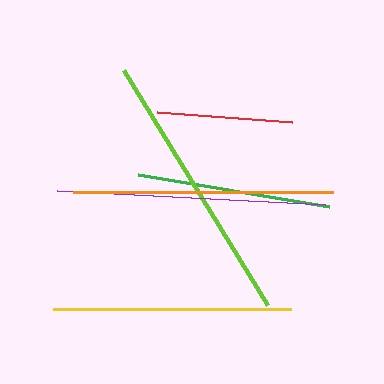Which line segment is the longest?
The lime line is the longest at approximately 275 pixels.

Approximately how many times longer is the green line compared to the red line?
The green line is approximately 1.4 times the length of the red line.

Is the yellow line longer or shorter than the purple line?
The purple line is longer than the yellow line.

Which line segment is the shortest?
The red line is the shortest at approximately 135 pixels.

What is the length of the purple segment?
The purple segment is approximately 269 pixels long.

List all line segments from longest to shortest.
From longest to shortest: lime, purple, orange, yellow, green, red.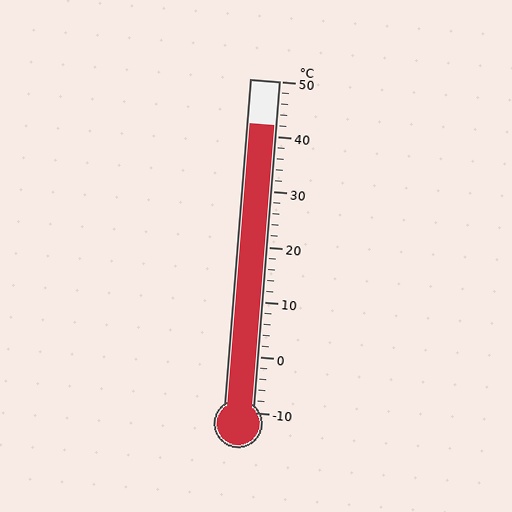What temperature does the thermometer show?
The thermometer shows approximately 42°C.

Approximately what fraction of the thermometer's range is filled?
The thermometer is filled to approximately 85% of its range.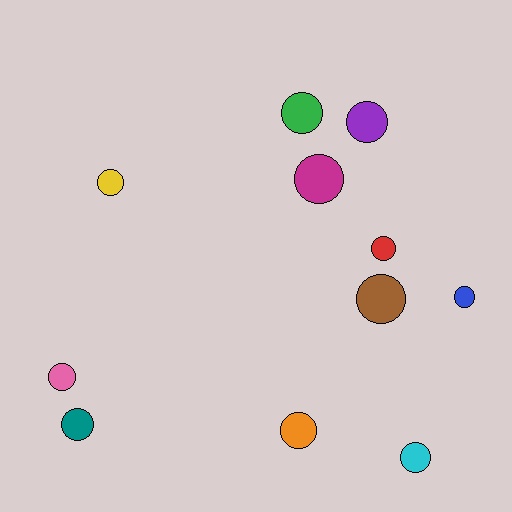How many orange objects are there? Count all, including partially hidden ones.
There is 1 orange object.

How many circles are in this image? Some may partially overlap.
There are 11 circles.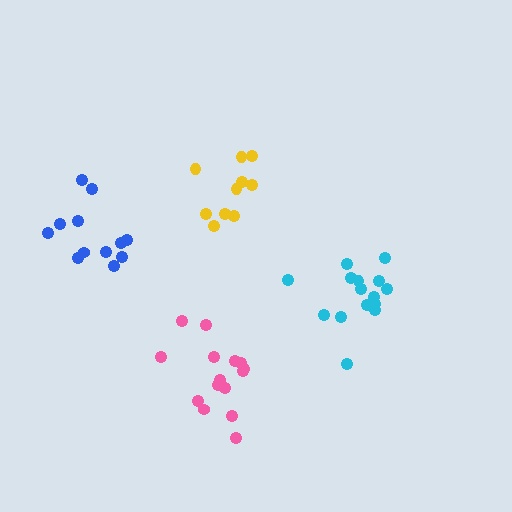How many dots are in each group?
Group 1: 12 dots, Group 2: 10 dots, Group 3: 15 dots, Group 4: 15 dots (52 total).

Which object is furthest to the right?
The cyan cluster is rightmost.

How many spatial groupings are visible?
There are 4 spatial groupings.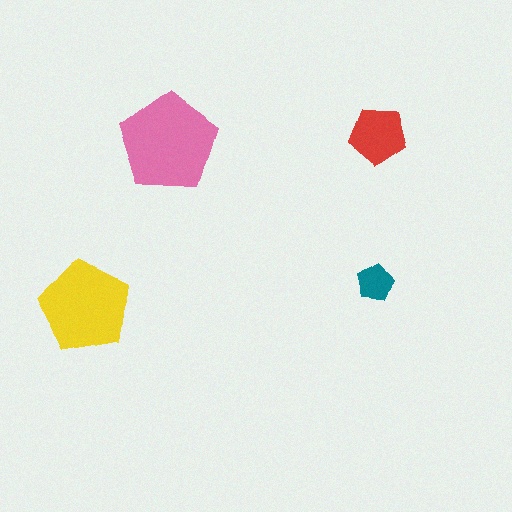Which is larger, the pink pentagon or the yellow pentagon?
The pink one.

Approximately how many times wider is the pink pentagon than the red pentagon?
About 1.5 times wider.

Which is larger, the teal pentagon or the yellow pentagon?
The yellow one.